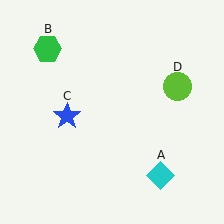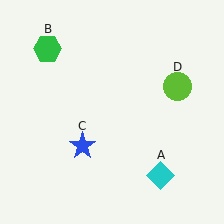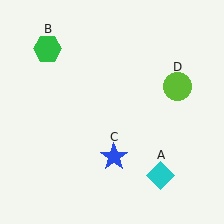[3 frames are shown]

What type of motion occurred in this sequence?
The blue star (object C) rotated counterclockwise around the center of the scene.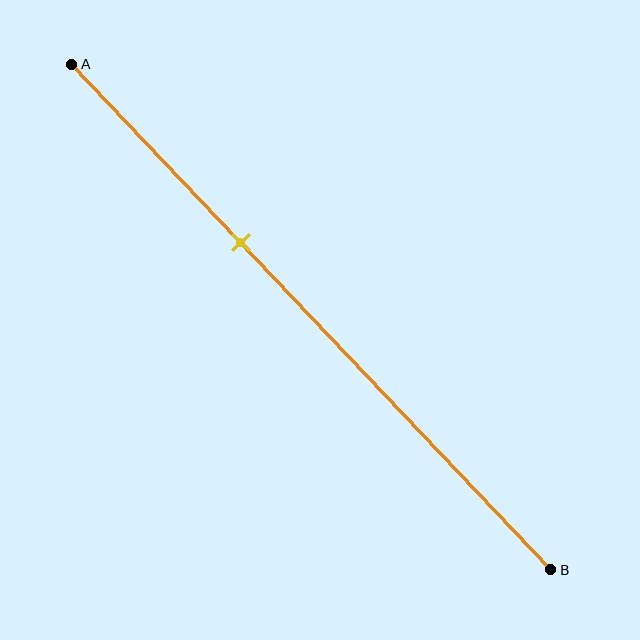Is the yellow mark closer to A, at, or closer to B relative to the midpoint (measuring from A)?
The yellow mark is closer to point A than the midpoint of segment AB.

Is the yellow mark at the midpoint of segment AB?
No, the mark is at about 35% from A, not at the 50% midpoint.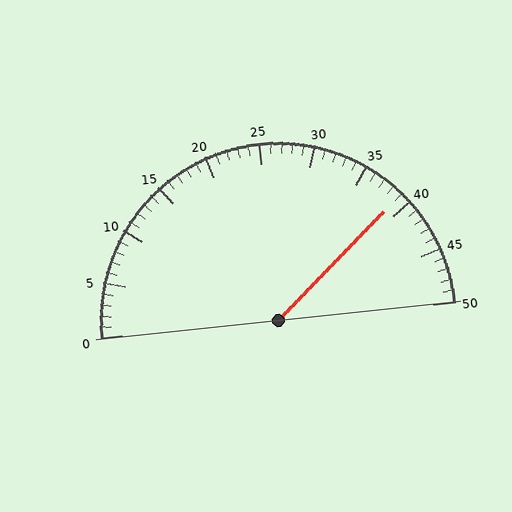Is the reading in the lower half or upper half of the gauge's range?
The reading is in the upper half of the range (0 to 50).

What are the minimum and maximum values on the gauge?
The gauge ranges from 0 to 50.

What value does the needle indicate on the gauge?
The needle indicates approximately 39.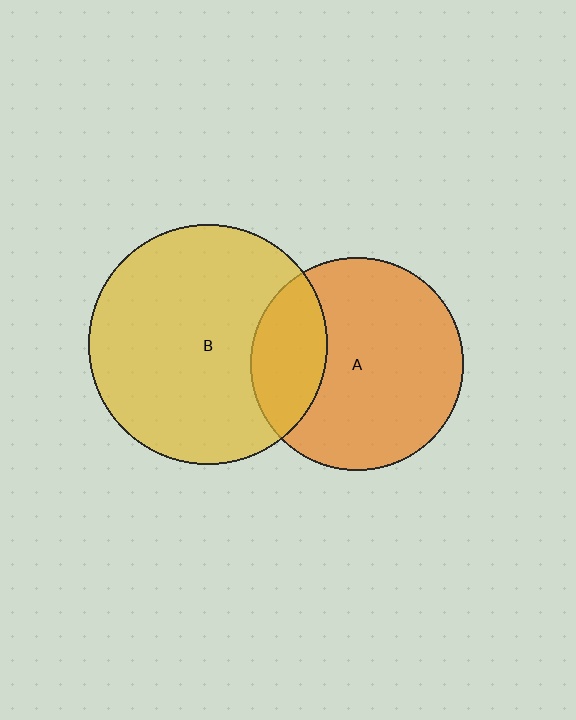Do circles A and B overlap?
Yes.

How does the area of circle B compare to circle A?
Approximately 1.3 times.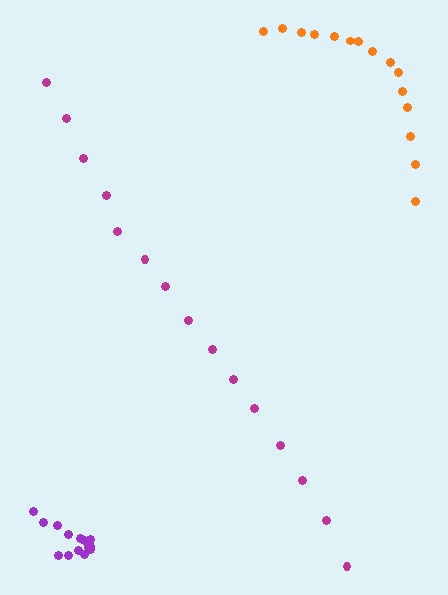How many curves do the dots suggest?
There are 3 distinct paths.